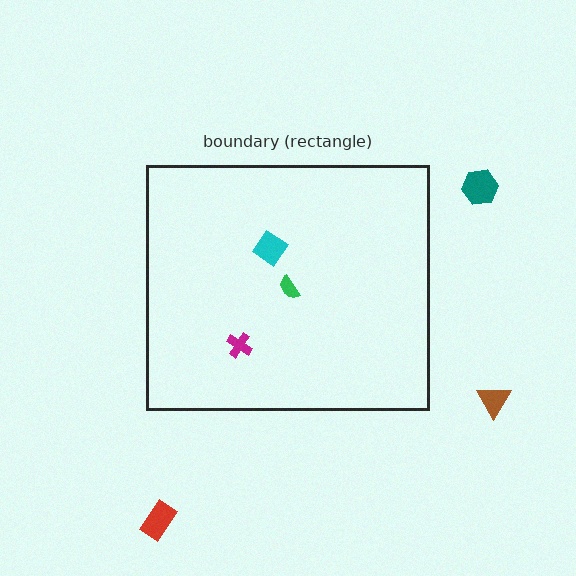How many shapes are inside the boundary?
3 inside, 3 outside.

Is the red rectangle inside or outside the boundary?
Outside.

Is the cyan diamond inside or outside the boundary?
Inside.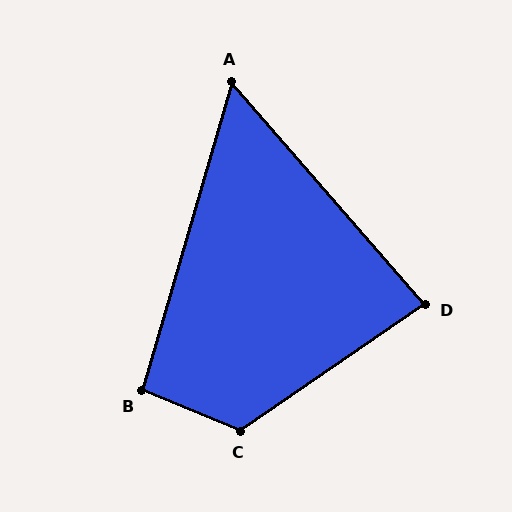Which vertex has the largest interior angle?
C, at approximately 123 degrees.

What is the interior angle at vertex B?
Approximately 97 degrees (obtuse).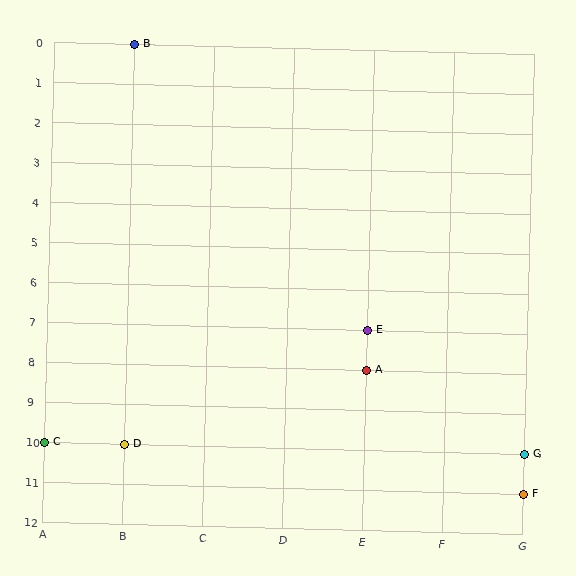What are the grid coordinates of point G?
Point G is at grid coordinates (G, 10).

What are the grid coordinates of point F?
Point F is at grid coordinates (G, 11).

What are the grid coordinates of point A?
Point A is at grid coordinates (E, 8).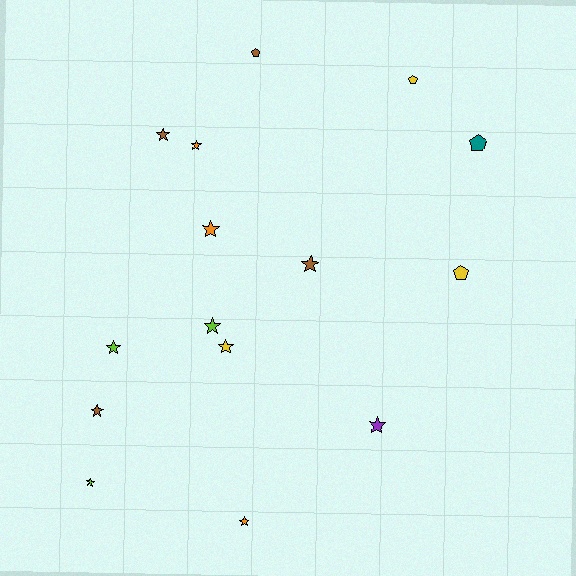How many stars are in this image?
There are 11 stars.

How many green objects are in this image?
There are no green objects.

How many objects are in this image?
There are 15 objects.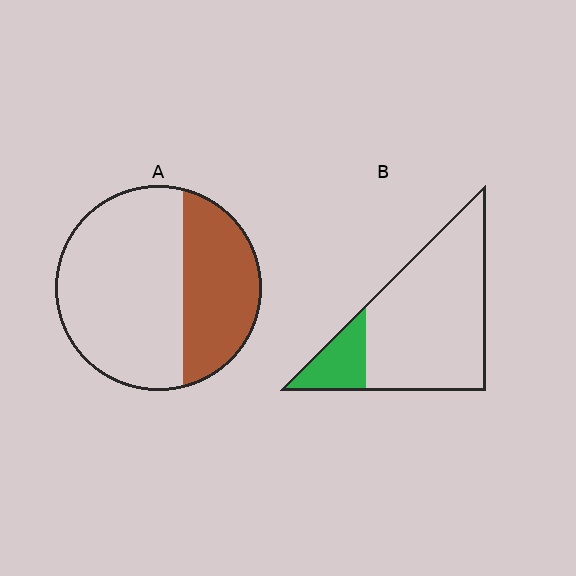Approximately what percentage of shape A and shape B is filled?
A is approximately 35% and B is approximately 20%.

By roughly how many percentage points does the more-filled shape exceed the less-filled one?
By roughly 20 percentage points (A over B).